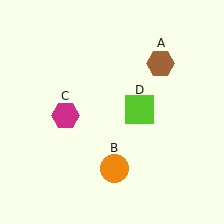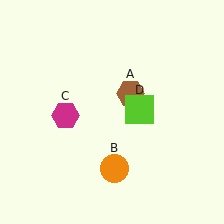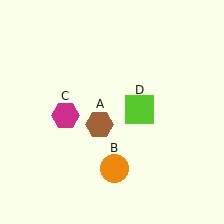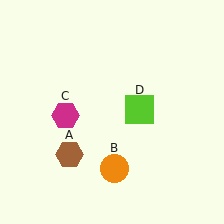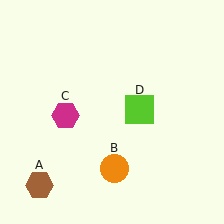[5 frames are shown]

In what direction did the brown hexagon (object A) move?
The brown hexagon (object A) moved down and to the left.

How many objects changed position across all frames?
1 object changed position: brown hexagon (object A).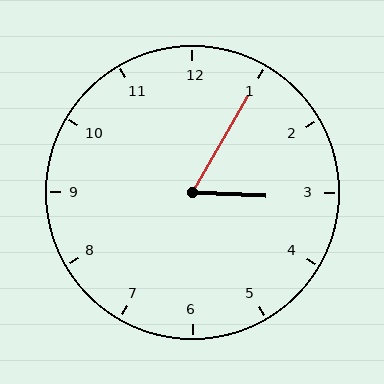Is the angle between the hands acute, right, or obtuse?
It is acute.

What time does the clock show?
3:05.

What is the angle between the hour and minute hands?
Approximately 62 degrees.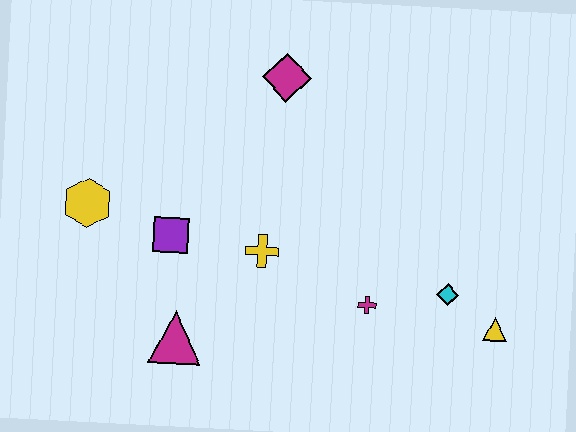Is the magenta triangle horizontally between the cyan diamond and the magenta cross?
No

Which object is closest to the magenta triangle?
The purple square is closest to the magenta triangle.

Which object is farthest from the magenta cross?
The yellow hexagon is farthest from the magenta cross.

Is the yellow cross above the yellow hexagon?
No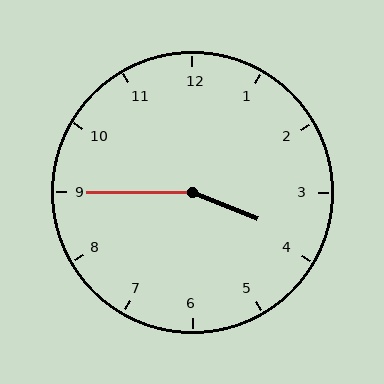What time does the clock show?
3:45.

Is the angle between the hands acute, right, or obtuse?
It is obtuse.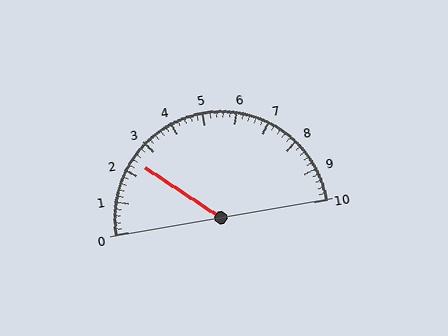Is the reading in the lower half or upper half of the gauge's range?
The reading is in the lower half of the range (0 to 10).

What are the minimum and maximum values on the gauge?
The gauge ranges from 0 to 10.